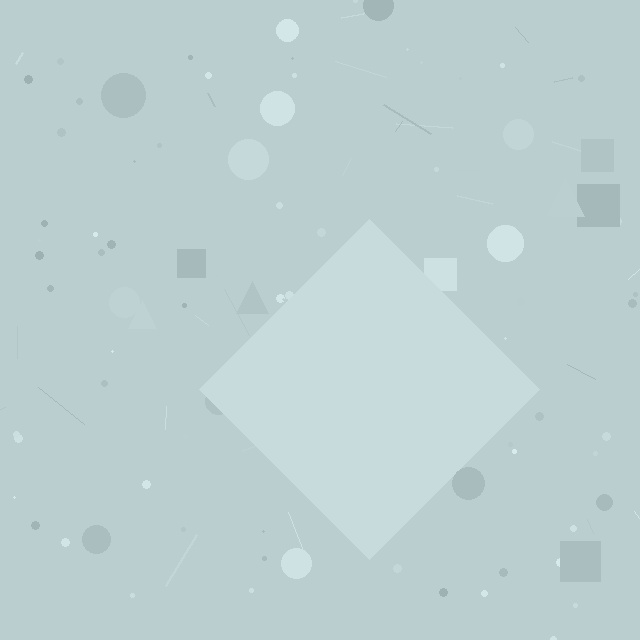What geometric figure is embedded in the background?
A diamond is embedded in the background.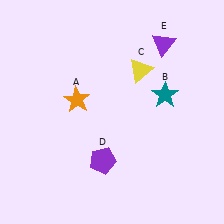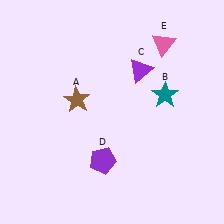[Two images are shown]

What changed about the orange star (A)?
In Image 1, A is orange. In Image 2, it changed to brown.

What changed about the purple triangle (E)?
In Image 1, E is purple. In Image 2, it changed to pink.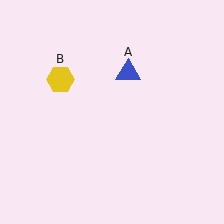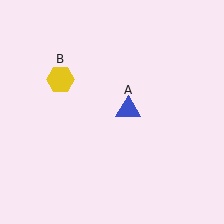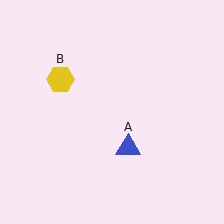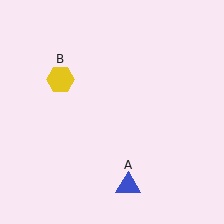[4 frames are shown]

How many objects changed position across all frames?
1 object changed position: blue triangle (object A).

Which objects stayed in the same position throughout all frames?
Yellow hexagon (object B) remained stationary.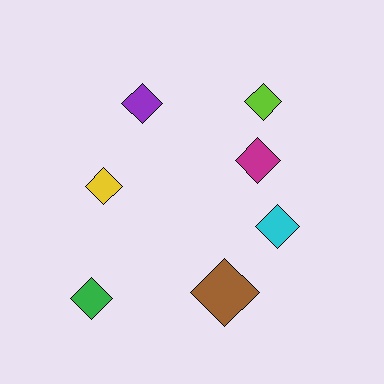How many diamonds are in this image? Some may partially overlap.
There are 7 diamonds.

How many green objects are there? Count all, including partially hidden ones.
There is 1 green object.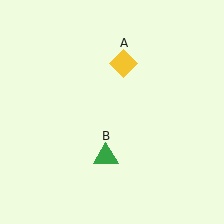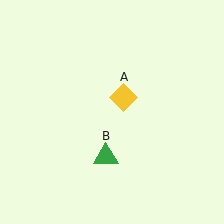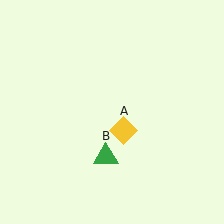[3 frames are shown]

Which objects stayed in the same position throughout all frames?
Green triangle (object B) remained stationary.